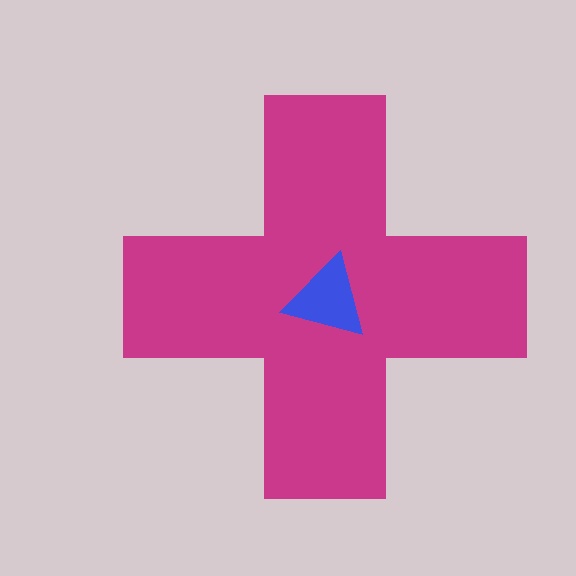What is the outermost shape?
The magenta cross.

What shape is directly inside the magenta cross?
The blue triangle.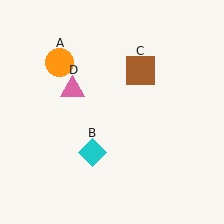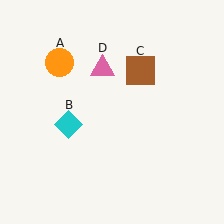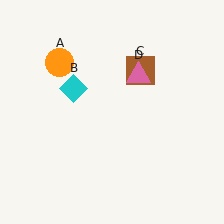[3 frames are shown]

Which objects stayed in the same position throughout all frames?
Orange circle (object A) and brown square (object C) remained stationary.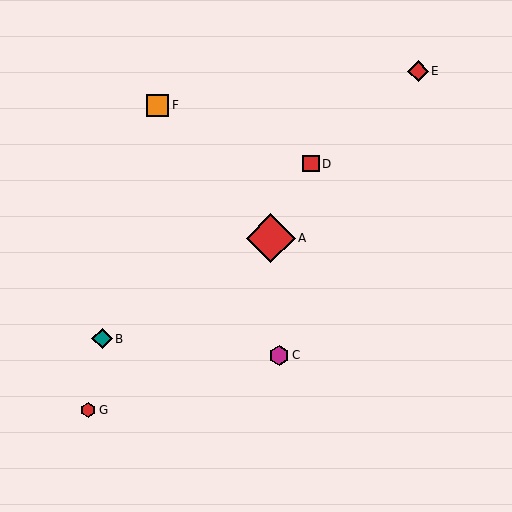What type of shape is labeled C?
Shape C is a magenta hexagon.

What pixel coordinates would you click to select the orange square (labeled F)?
Click at (158, 105) to select the orange square F.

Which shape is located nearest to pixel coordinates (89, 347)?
The teal diamond (labeled B) at (102, 339) is nearest to that location.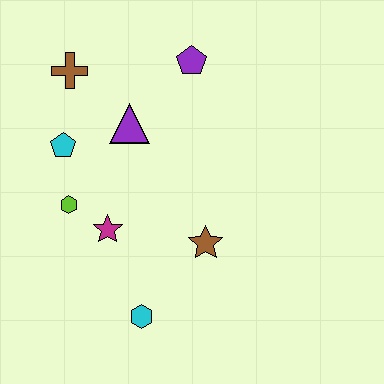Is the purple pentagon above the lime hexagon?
Yes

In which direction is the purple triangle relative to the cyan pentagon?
The purple triangle is to the right of the cyan pentagon.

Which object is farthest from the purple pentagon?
The cyan hexagon is farthest from the purple pentagon.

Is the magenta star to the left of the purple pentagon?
Yes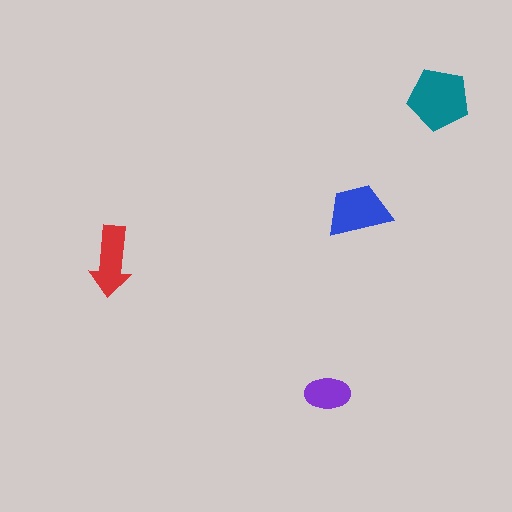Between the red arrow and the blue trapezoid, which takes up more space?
The blue trapezoid.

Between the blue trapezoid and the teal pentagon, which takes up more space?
The teal pentagon.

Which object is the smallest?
The purple ellipse.